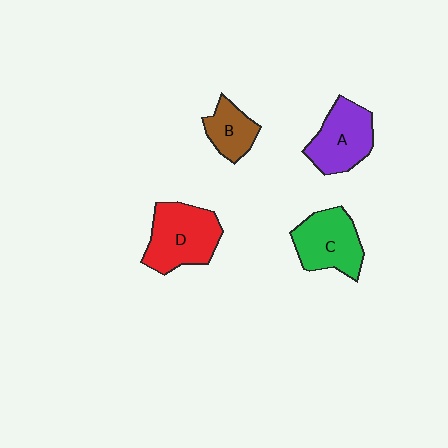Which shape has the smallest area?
Shape B (brown).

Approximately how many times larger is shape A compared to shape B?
Approximately 1.6 times.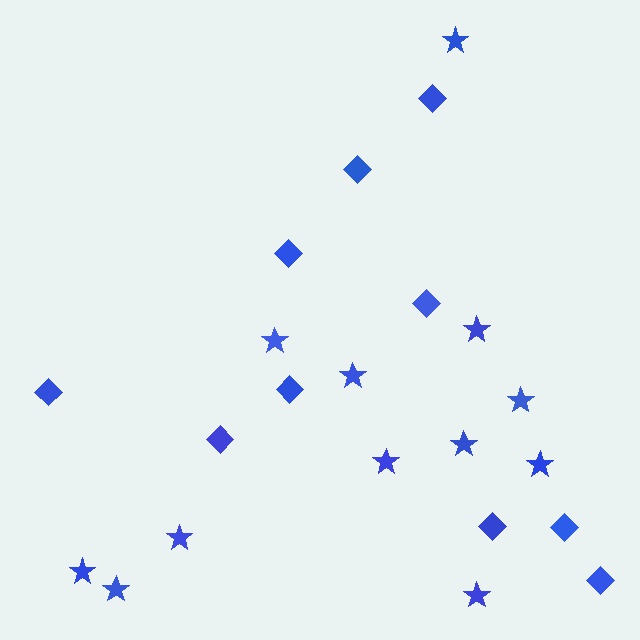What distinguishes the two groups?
There are 2 groups: one group of diamonds (10) and one group of stars (12).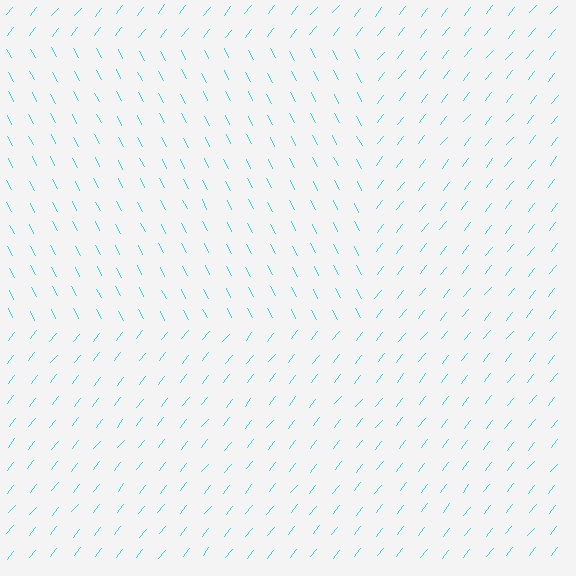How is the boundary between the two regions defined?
The boundary is defined purely by a change in line orientation (approximately 66 degrees difference). All lines are the same color and thickness.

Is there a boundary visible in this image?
Yes, there is a texture boundary formed by a change in line orientation.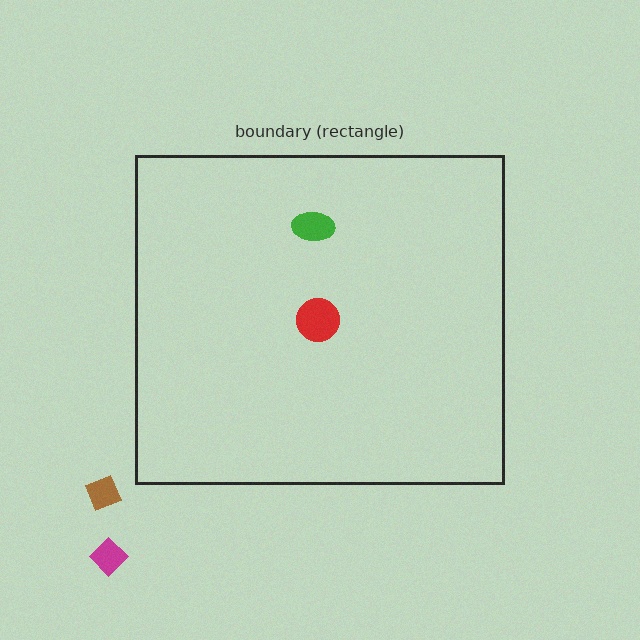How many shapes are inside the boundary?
2 inside, 2 outside.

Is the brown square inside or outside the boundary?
Outside.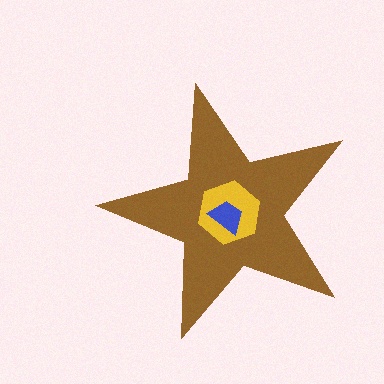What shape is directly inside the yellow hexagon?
The blue trapezoid.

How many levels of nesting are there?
3.